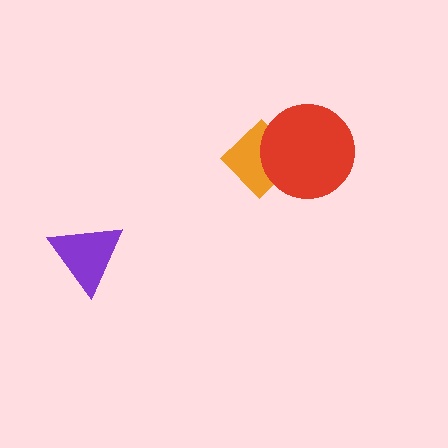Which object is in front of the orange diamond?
The red circle is in front of the orange diamond.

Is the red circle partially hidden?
No, no other shape covers it.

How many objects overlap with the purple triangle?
0 objects overlap with the purple triangle.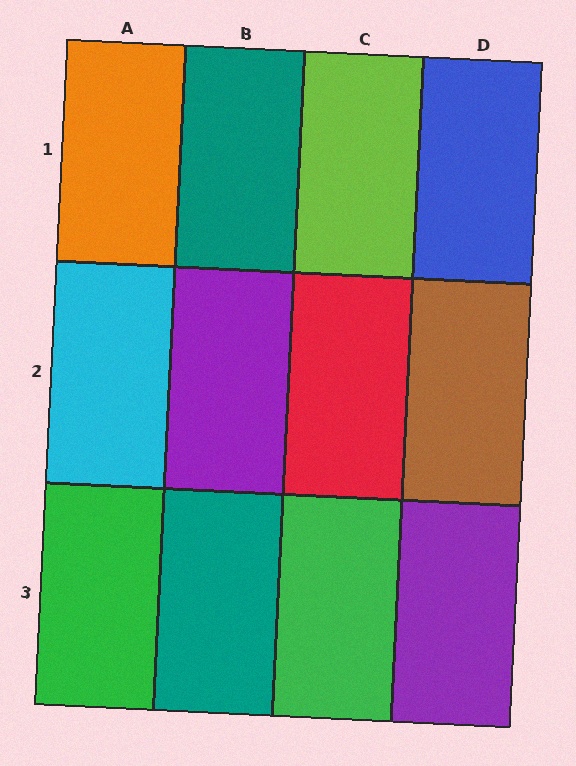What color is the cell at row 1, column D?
Blue.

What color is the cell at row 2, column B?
Purple.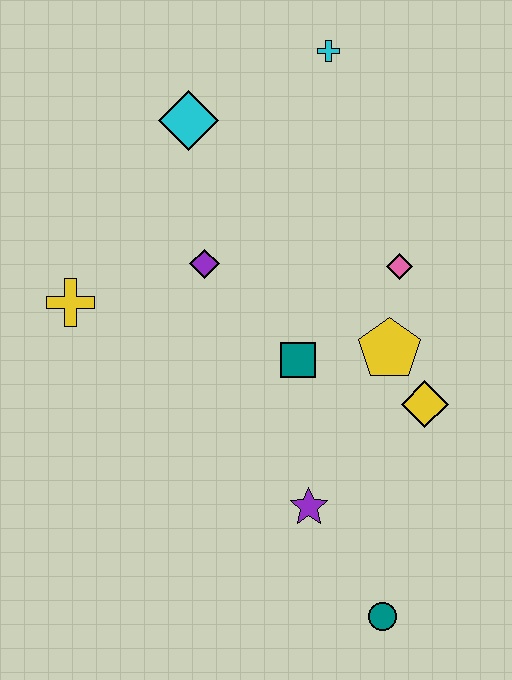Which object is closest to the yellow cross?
The purple diamond is closest to the yellow cross.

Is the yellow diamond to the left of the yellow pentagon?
No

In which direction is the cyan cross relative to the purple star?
The cyan cross is above the purple star.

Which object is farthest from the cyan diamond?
The teal circle is farthest from the cyan diamond.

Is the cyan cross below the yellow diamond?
No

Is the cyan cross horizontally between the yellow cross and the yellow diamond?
Yes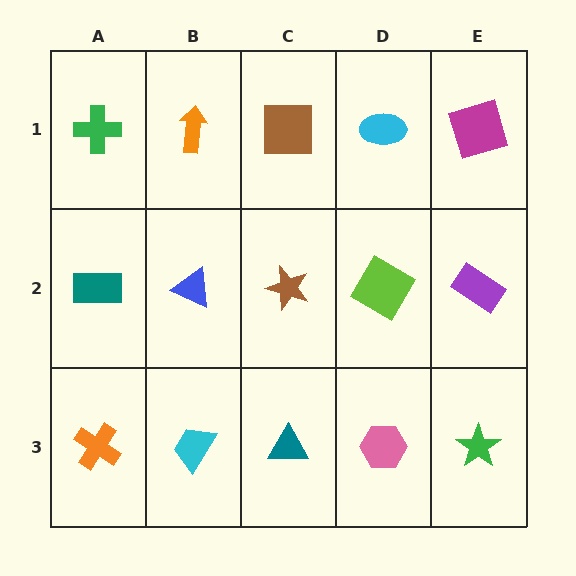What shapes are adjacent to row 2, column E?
A magenta square (row 1, column E), a green star (row 3, column E), a lime square (row 2, column D).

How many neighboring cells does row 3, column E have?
2.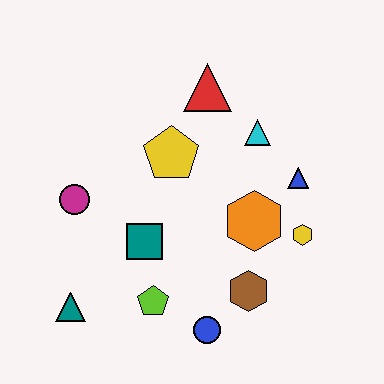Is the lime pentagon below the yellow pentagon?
Yes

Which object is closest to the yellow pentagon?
The red triangle is closest to the yellow pentagon.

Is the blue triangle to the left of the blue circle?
No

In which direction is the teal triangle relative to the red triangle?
The teal triangle is below the red triangle.